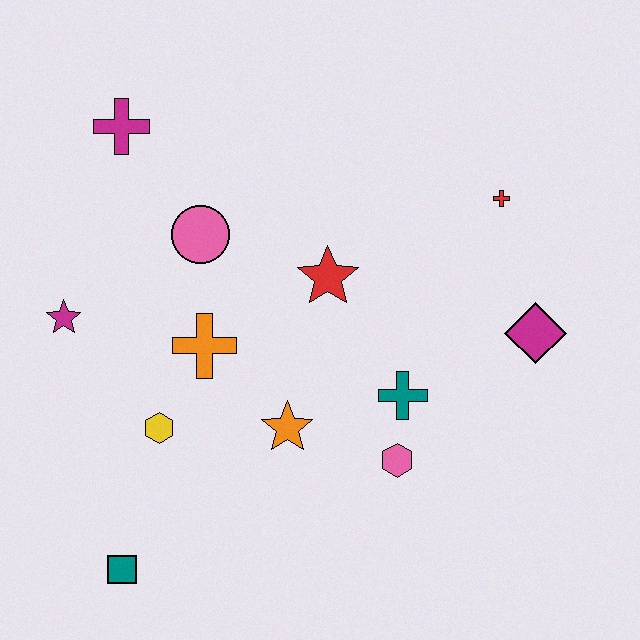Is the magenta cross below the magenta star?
No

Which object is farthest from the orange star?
The magenta cross is farthest from the orange star.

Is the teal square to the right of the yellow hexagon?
No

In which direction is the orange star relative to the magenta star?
The orange star is to the right of the magenta star.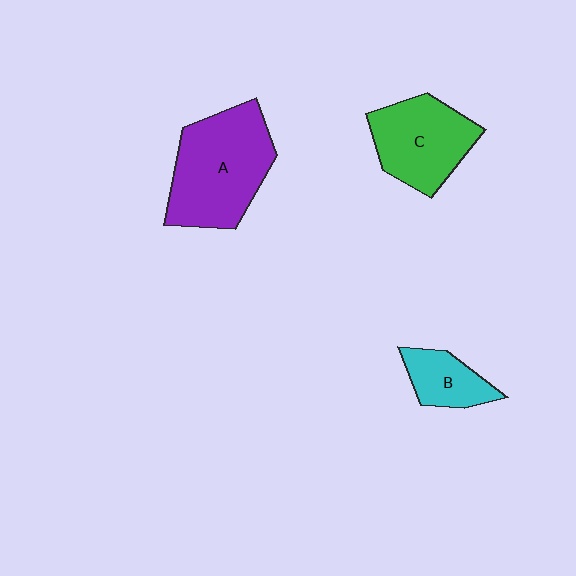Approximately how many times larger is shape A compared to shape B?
Approximately 2.5 times.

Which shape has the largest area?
Shape A (purple).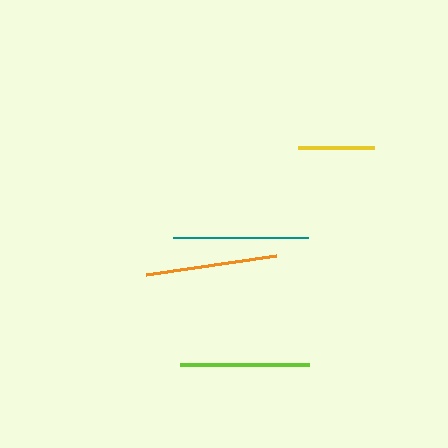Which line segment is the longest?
The teal line is the longest at approximately 134 pixels.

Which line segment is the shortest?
The yellow line is the shortest at approximately 76 pixels.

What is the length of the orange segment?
The orange segment is approximately 131 pixels long.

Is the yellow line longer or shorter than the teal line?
The teal line is longer than the yellow line.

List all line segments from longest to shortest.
From longest to shortest: teal, orange, lime, yellow.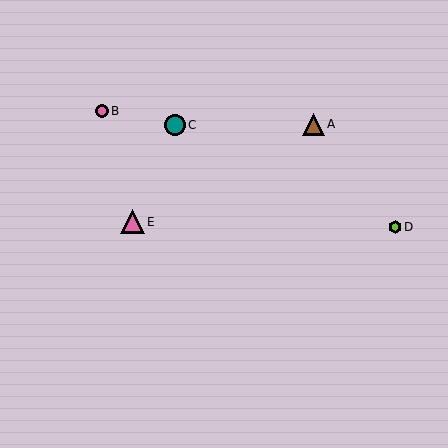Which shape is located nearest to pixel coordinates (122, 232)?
The pink triangle (labeled E) at (132, 222) is nearest to that location.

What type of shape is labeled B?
Shape B is a pink circle.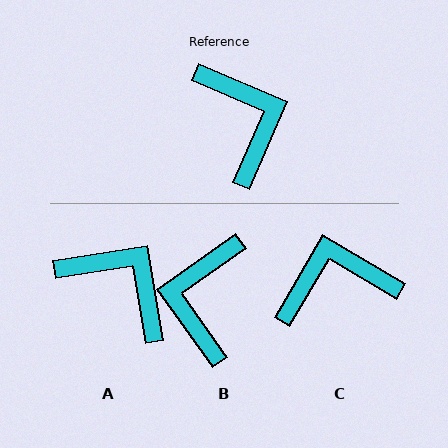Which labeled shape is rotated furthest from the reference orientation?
B, about 149 degrees away.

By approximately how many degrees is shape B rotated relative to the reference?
Approximately 149 degrees counter-clockwise.